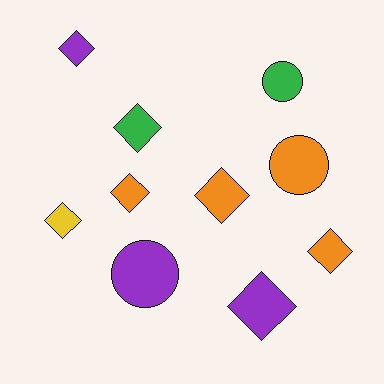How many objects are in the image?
There are 10 objects.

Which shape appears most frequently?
Diamond, with 7 objects.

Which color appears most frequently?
Orange, with 4 objects.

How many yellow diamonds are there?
There is 1 yellow diamond.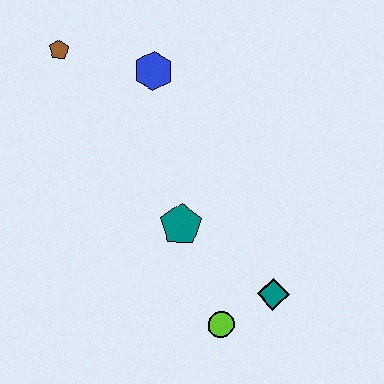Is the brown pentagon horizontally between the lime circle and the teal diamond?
No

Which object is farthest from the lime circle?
The brown pentagon is farthest from the lime circle.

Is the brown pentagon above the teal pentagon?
Yes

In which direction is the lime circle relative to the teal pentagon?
The lime circle is below the teal pentagon.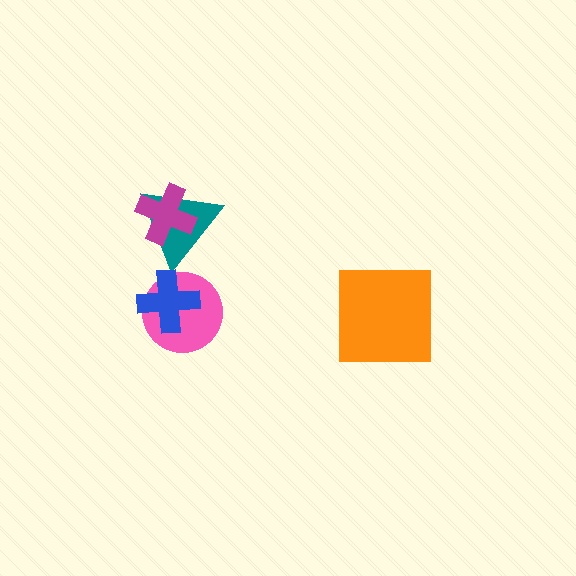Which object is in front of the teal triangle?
The magenta cross is in front of the teal triangle.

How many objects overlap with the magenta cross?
1 object overlaps with the magenta cross.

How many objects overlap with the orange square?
0 objects overlap with the orange square.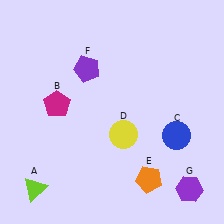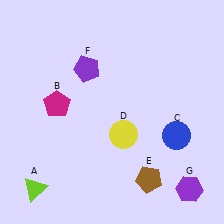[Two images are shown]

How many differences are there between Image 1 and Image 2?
There is 1 difference between the two images.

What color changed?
The pentagon (E) changed from orange in Image 1 to brown in Image 2.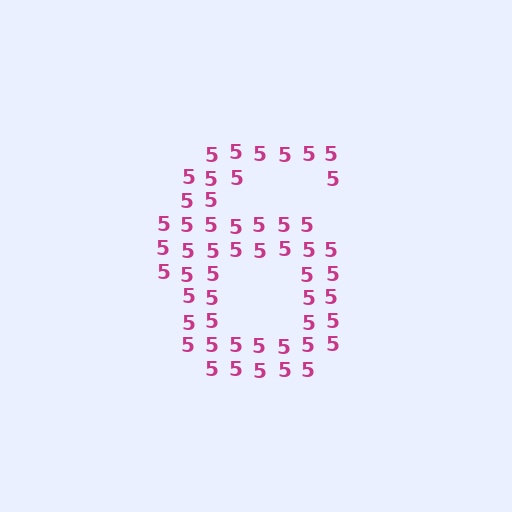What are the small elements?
The small elements are digit 5's.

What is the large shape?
The large shape is the digit 6.